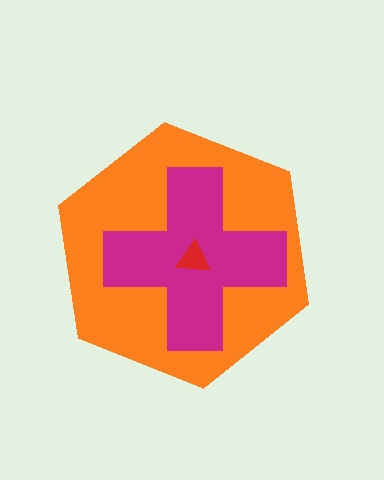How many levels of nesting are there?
3.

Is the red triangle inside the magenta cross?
Yes.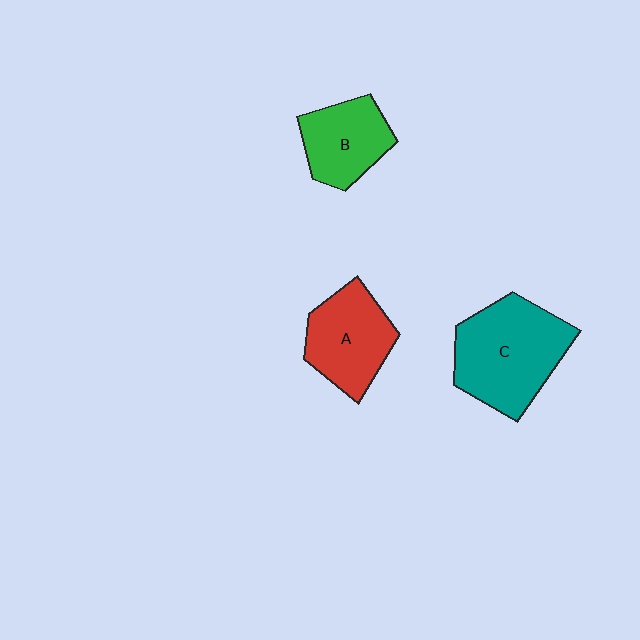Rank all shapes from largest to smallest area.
From largest to smallest: C (teal), A (red), B (green).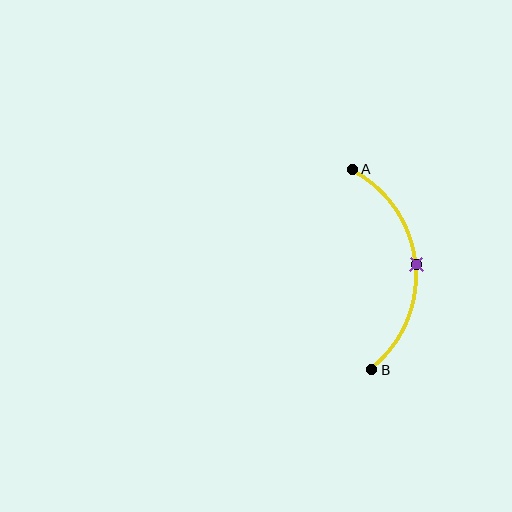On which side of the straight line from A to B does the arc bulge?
The arc bulges to the right of the straight line connecting A and B.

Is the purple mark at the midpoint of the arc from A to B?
Yes. The purple mark lies on the arc at equal arc-length from both A and B — it is the arc midpoint.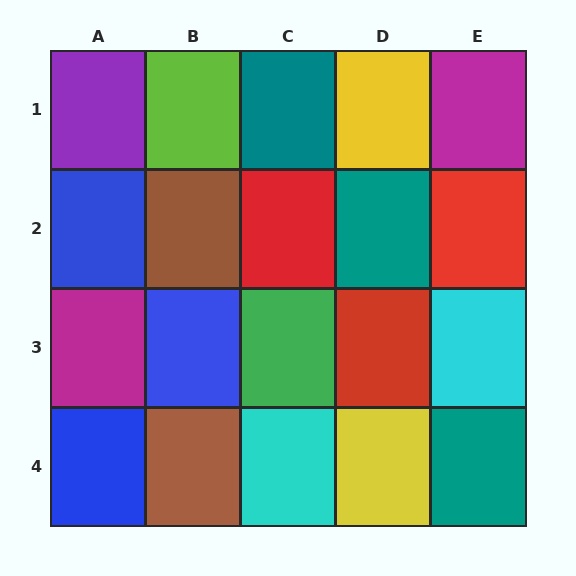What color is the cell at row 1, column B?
Lime.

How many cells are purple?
1 cell is purple.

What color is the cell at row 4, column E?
Teal.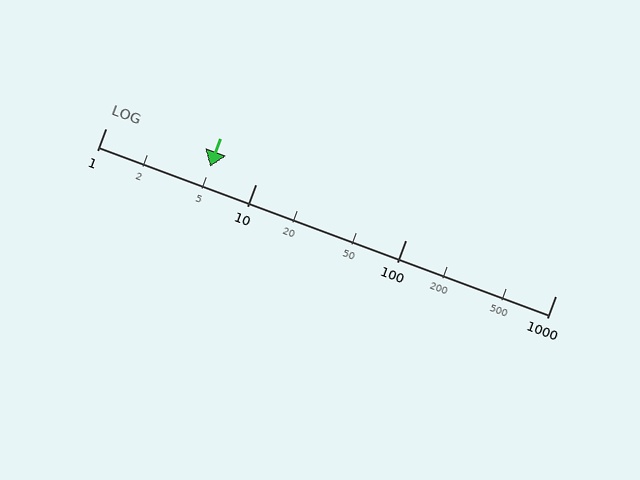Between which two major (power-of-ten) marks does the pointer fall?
The pointer is between 1 and 10.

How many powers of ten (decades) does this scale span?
The scale spans 3 decades, from 1 to 1000.